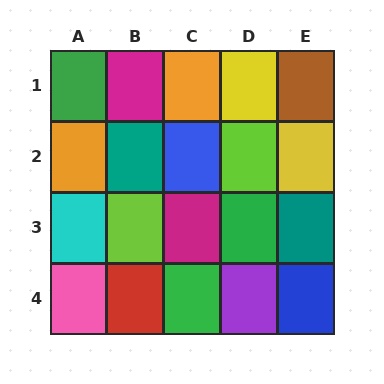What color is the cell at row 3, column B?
Lime.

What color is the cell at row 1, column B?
Magenta.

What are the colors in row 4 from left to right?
Pink, red, green, purple, blue.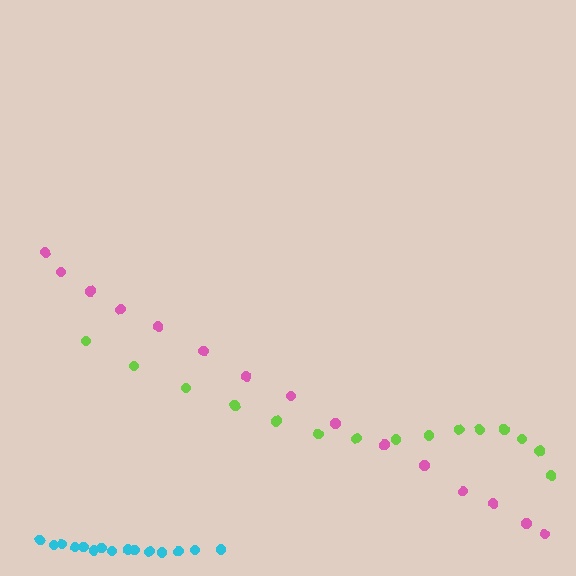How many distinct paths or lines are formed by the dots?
There are 3 distinct paths.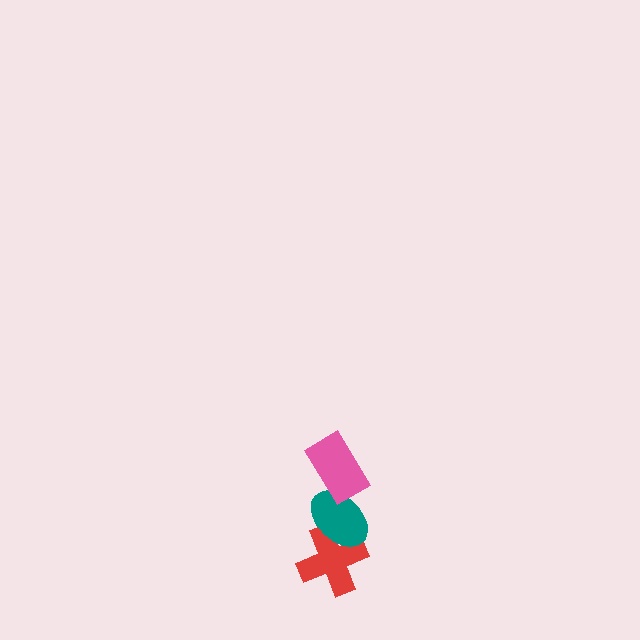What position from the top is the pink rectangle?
The pink rectangle is 1st from the top.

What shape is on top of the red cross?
The teal ellipse is on top of the red cross.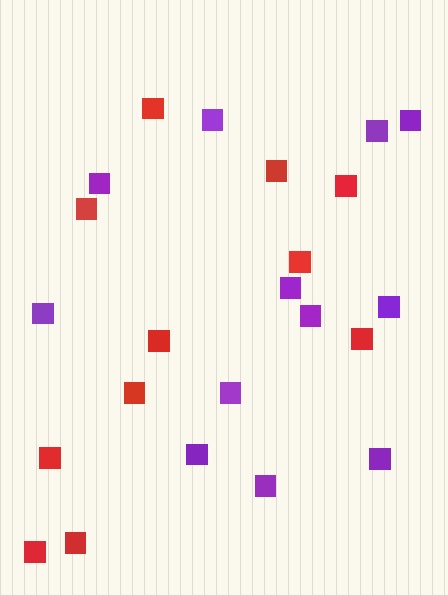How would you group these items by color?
There are 2 groups: one group of red squares (11) and one group of purple squares (12).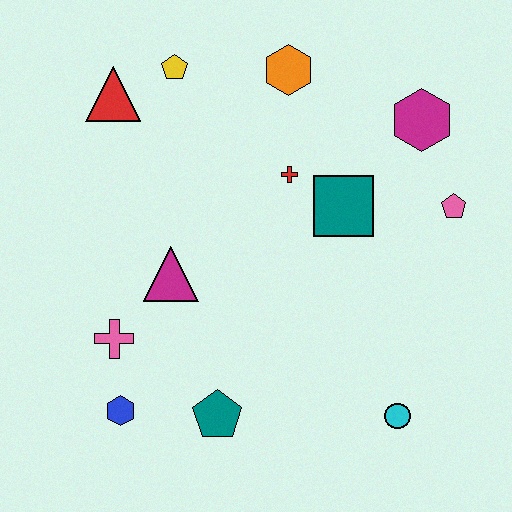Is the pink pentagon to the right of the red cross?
Yes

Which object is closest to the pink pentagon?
The magenta hexagon is closest to the pink pentagon.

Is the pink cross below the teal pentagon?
No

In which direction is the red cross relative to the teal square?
The red cross is to the left of the teal square.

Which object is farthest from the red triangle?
The cyan circle is farthest from the red triangle.